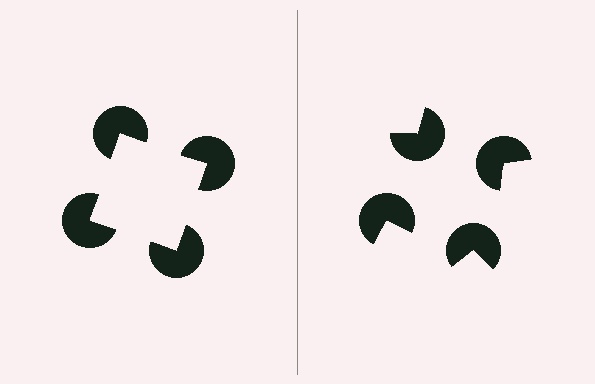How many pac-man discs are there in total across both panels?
8 — 4 on each side.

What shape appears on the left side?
An illusory square.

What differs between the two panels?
The pac-man discs are positioned identically on both sides; only the wedge orientations differ. On the left they align to a square; on the right they are misaligned.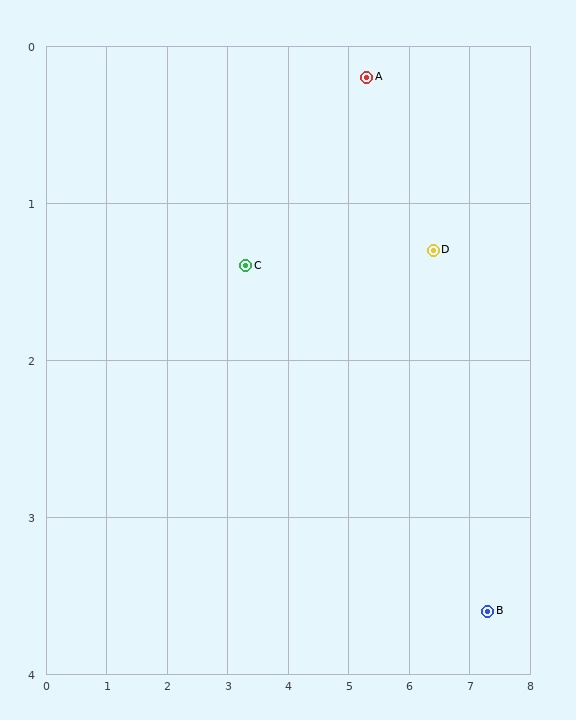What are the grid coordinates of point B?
Point B is at approximately (7.3, 3.6).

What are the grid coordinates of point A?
Point A is at approximately (5.3, 0.2).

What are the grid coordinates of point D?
Point D is at approximately (6.4, 1.3).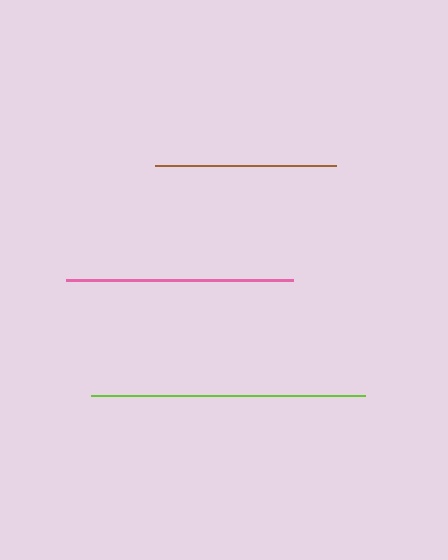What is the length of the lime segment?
The lime segment is approximately 274 pixels long.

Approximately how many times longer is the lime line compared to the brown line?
The lime line is approximately 1.5 times the length of the brown line.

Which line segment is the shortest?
The brown line is the shortest at approximately 181 pixels.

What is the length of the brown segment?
The brown segment is approximately 181 pixels long.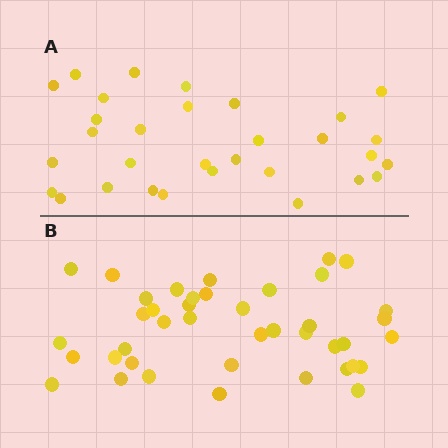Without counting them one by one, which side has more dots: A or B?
Region B (the bottom region) has more dots.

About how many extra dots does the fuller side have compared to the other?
Region B has roughly 10 or so more dots than region A.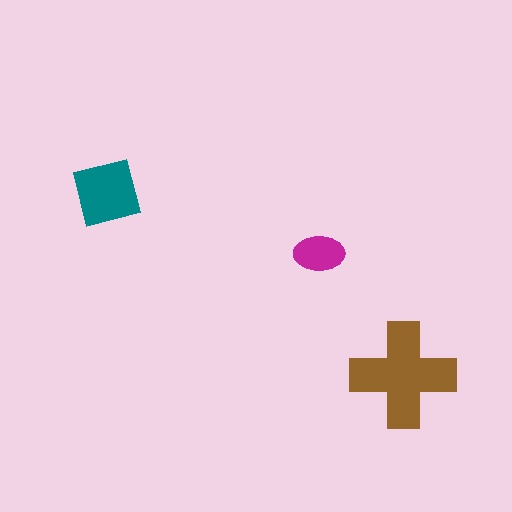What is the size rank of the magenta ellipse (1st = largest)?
3rd.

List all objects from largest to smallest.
The brown cross, the teal square, the magenta ellipse.